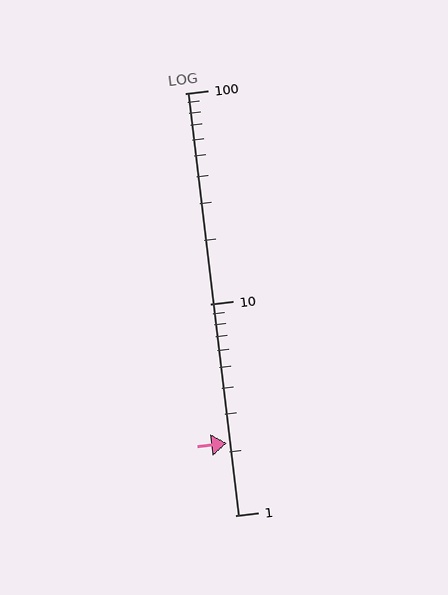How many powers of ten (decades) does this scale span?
The scale spans 2 decades, from 1 to 100.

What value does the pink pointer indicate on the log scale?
The pointer indicates approximately 2.2.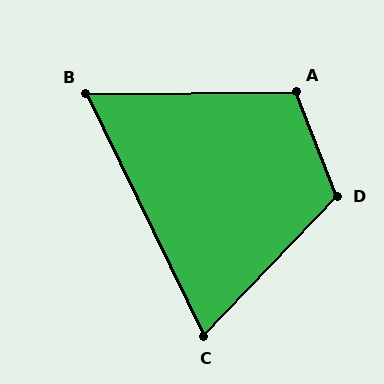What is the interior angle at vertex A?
Approximately 111 degrees (obtuse).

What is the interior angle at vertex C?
Approximately 69 degrees (acute).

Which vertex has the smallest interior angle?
B, at approximately 65 degrees.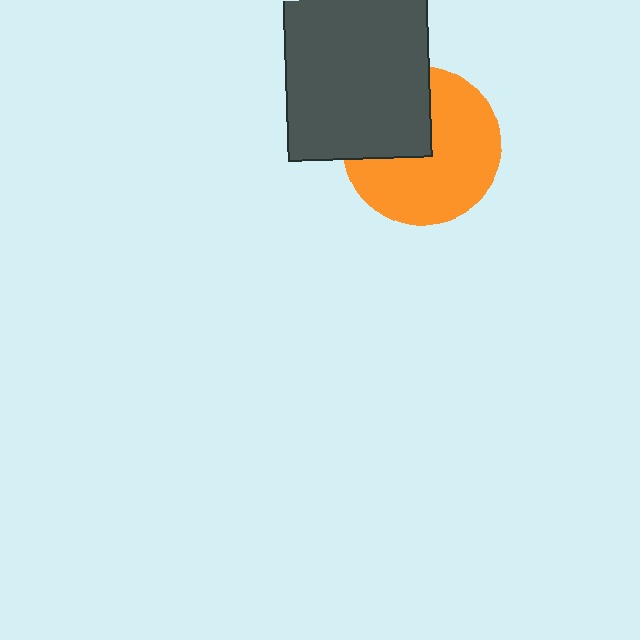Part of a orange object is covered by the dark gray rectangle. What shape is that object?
It is a circle.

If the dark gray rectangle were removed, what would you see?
You would see the complete orange circle.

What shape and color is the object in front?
The object in front is a dark gray rectangle.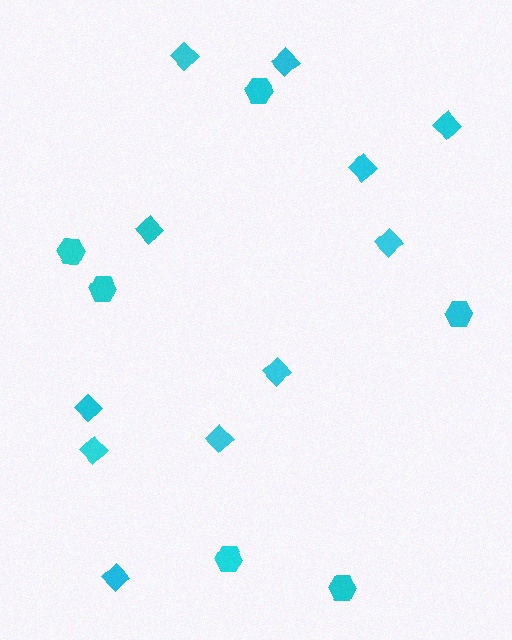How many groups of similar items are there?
There are 2 groups: one group of hexagons (6) and one group of diamonds (11).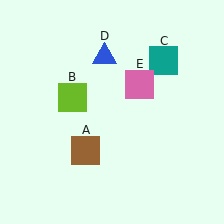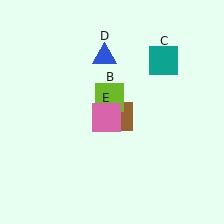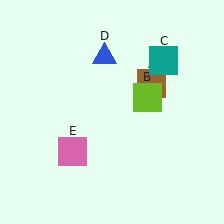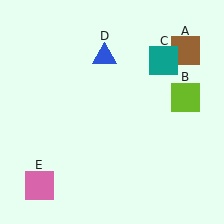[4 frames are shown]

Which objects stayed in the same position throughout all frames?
Teal square (object C) and blue triangle (object D) remained stationary.